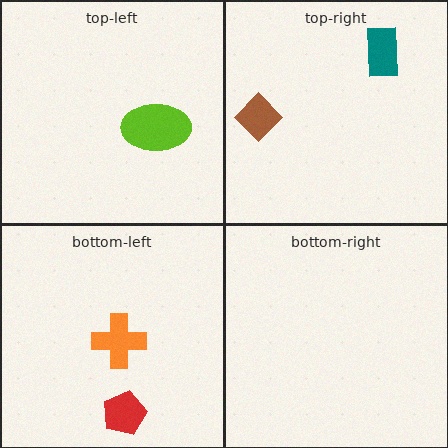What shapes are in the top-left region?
The lime ellipse.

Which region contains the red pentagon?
The bottom-left region.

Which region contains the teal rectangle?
The top-right region.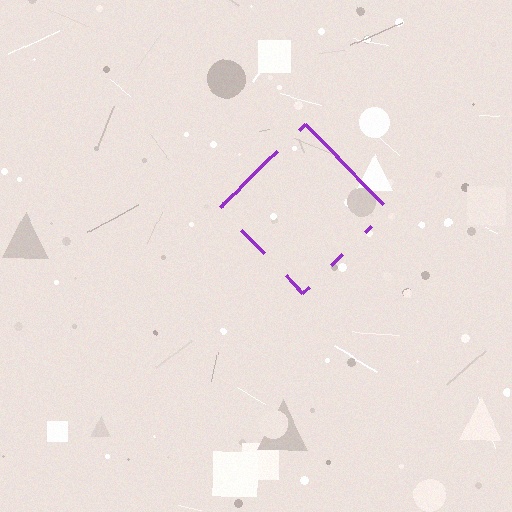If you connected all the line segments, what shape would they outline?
They would outline a diamond.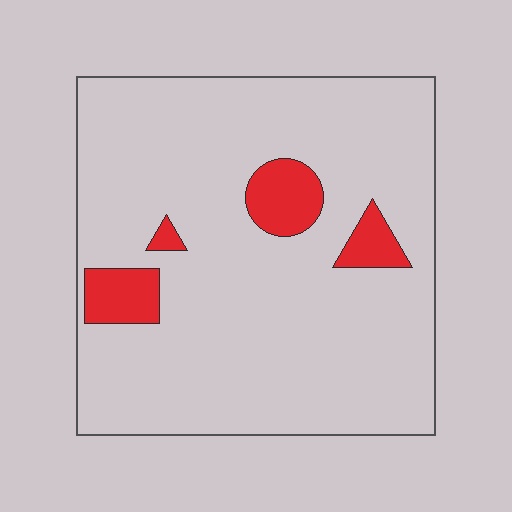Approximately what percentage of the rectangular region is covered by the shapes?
Approximately 10%.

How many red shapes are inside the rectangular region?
4.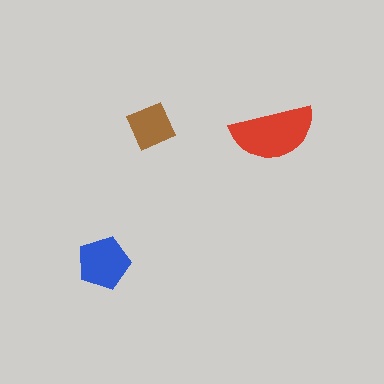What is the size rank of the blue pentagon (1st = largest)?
2nd.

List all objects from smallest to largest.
The brown diamond, the blue pentagon, the red semicircle.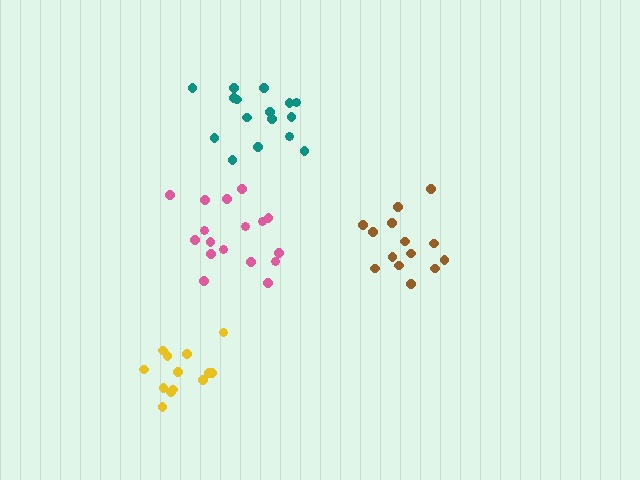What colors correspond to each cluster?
The clusters are colored: pink, brown, yellow, teal.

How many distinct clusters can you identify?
There are 4 distinct clusters.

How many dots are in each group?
Group 1: 17 dots, Group 2: 14 dots, Group 3: 13 dots, Group 4: 16 dots (60 total).